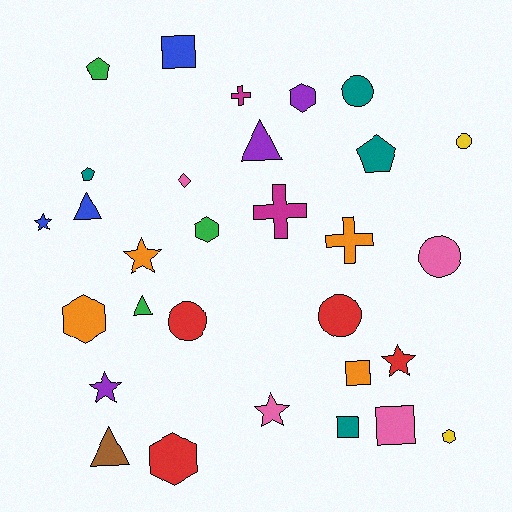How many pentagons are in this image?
There are 3 pentagons.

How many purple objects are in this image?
There are 3 purple objects.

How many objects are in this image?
There are 30 objects.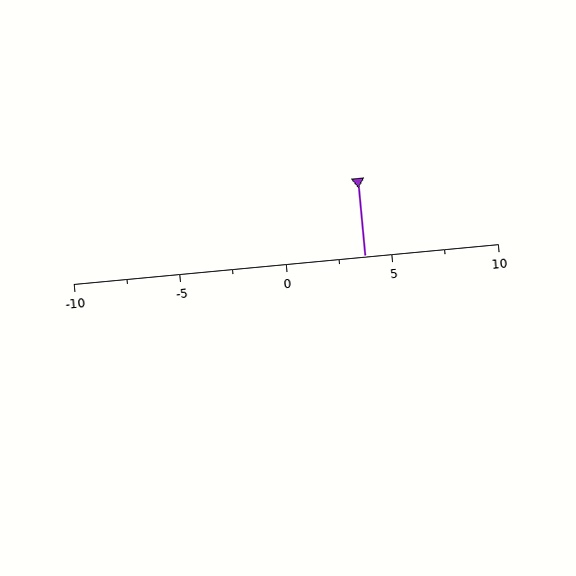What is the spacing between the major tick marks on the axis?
The major ticks are spaced 5 apart.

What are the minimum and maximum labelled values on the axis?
The axis runs from -10 to 10.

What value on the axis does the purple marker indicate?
The marker indicates approximately 3.8.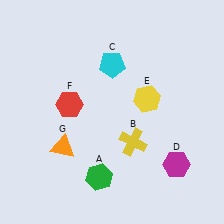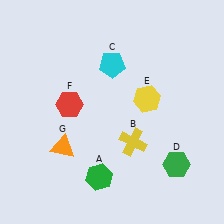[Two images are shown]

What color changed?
The hexagon (D) changed from magenta in Image 1 to green in Image 2.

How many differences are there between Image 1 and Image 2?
There is 1 difference between the two images.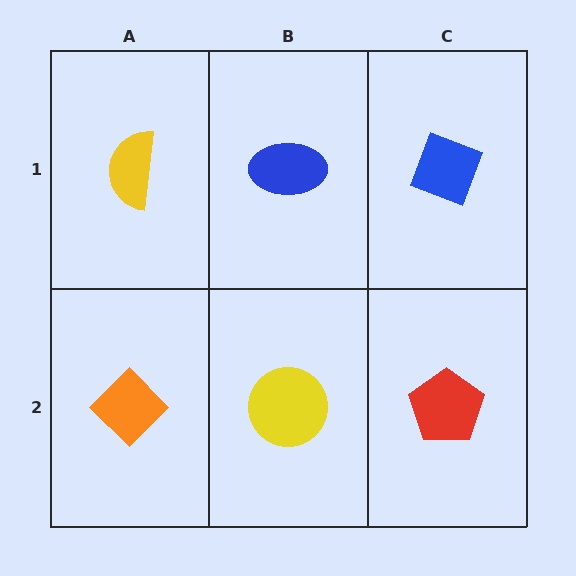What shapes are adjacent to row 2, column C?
A blue diamond (row 1, column C), a yellow circle (row 2, column B).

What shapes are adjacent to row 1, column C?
A red pentagon (row 2, column C), a blue ellipse (row 1, column B).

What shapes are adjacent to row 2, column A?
A yellow semicircle (row 1, column A), a yellow circle (row 2, column B).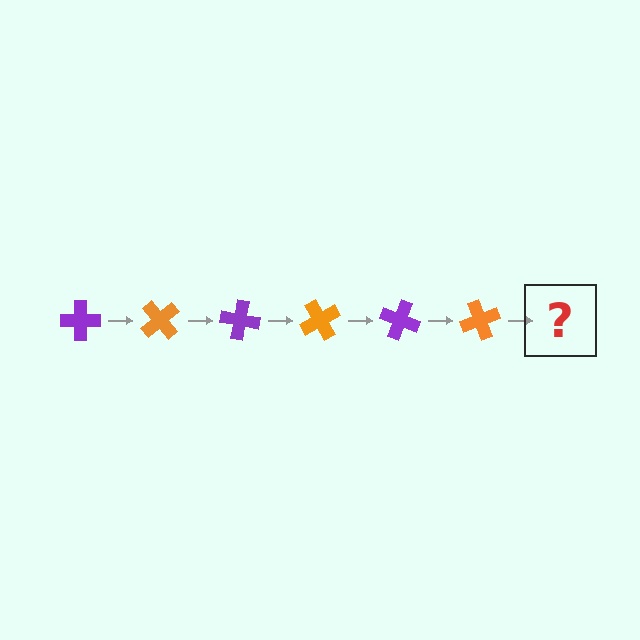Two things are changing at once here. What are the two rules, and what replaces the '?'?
The two rules are that it rotates 50 degrees each step and the color cycles through purple and orange. The '?' should be a purple cross, rotated 300 degrees from the start.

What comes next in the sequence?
The next element should be a purple cross, rotated 300 degrees from the start.